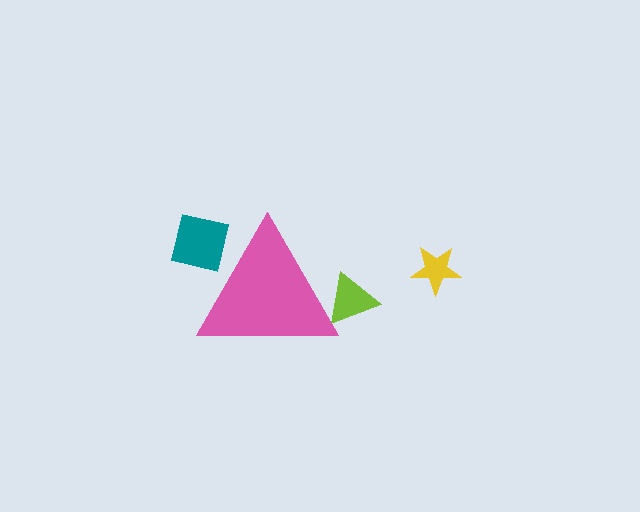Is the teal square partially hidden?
Yes, the teal square is partially hidden behind the pink triangle.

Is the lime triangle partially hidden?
Yes, the lime triangle is partially hidden behind the pink triangle.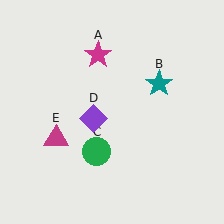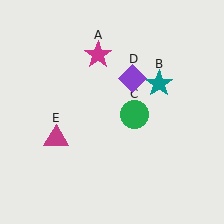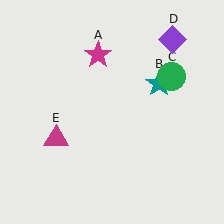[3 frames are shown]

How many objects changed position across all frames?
2 objects changed position: green circle (object C), purple diamond (object D).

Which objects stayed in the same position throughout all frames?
Magenta star (object A) and teal star (object B) and magenta triangle (object E) remained stationary.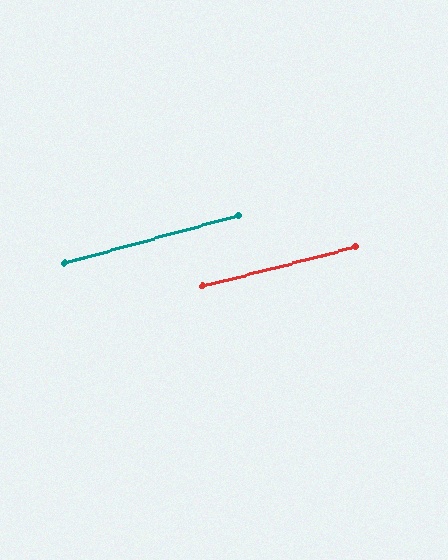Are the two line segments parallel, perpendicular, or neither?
Parallel — their directions differ by only 0.9°.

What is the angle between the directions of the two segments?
Approximately 1 degree.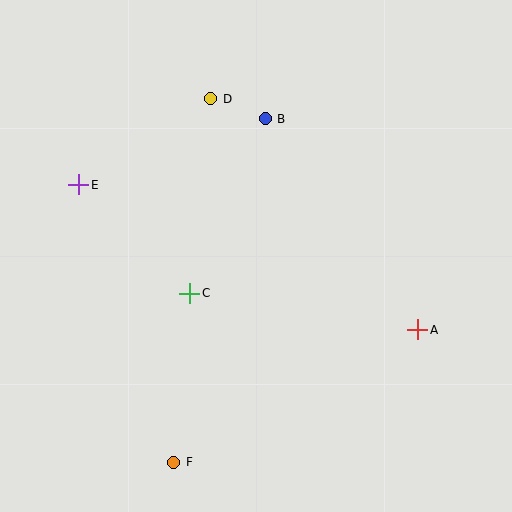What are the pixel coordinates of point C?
Point C is at (190, 293).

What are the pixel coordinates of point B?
Point B is at (265, 119).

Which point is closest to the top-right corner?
Point B is closest to the top-right corner.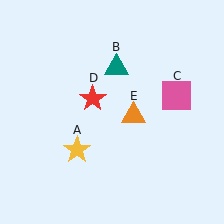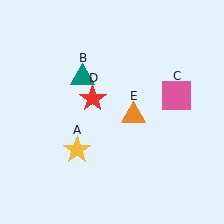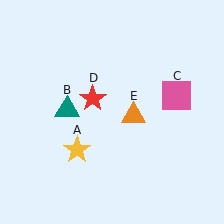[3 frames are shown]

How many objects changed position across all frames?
1 object changed position: teal triangle (object B).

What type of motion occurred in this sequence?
The teal triangle (object B) rotated counterclockwise around the center of the scene.